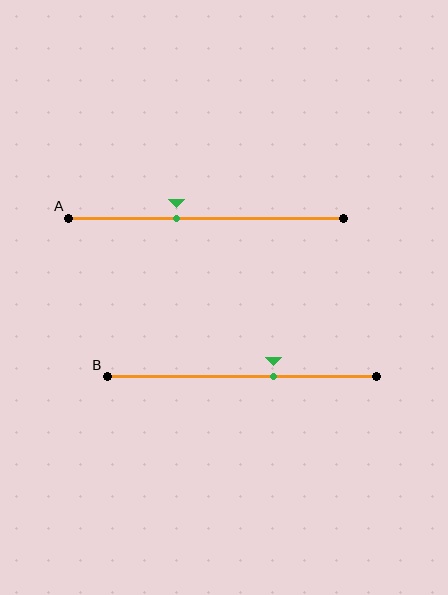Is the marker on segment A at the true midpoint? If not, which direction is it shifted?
No, the marker on segment A is shifted to the left by about 11% of the segment length.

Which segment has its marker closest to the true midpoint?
Segment A has its marker closest to the true midpoint.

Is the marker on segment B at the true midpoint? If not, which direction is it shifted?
No, the marker on segment B is shifted to the right by about 12% of the segment length.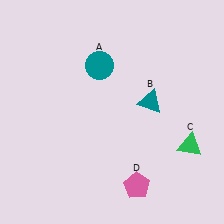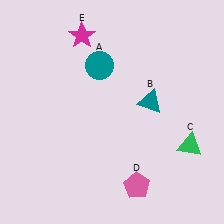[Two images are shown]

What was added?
A magenta star (E) was added in Image 2.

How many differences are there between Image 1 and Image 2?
There is 1 difference between the two images.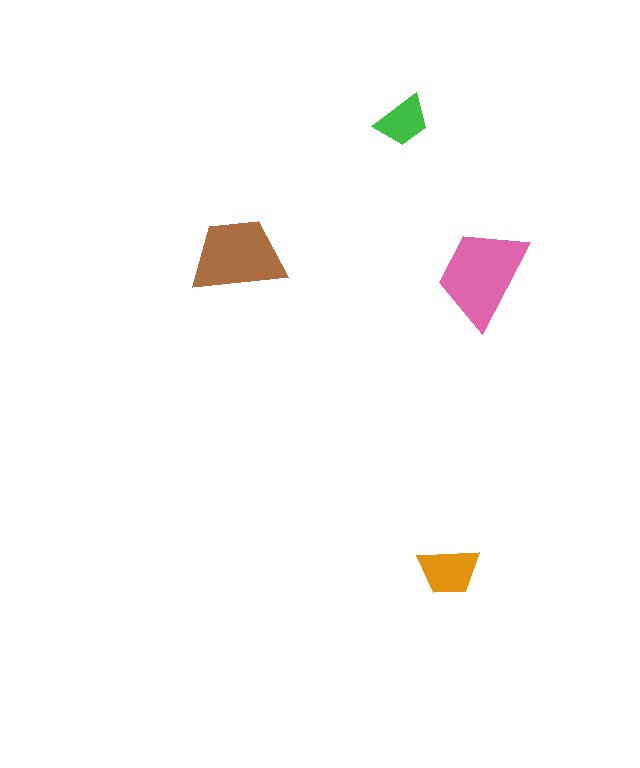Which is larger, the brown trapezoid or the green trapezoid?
The brown one.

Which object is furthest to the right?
The pink trapezoid is rightmost.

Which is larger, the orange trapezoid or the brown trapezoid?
The brown one.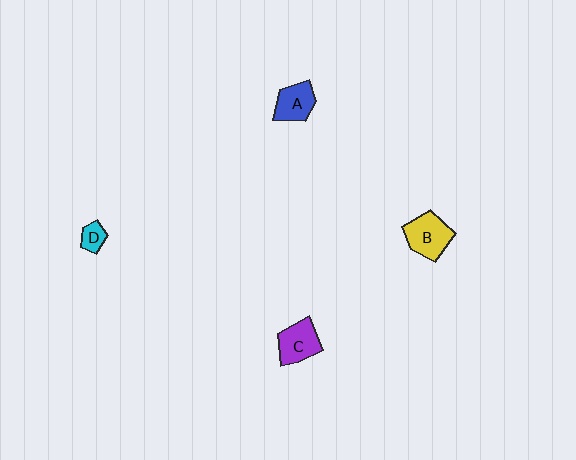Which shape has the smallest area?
Shape D (cyan).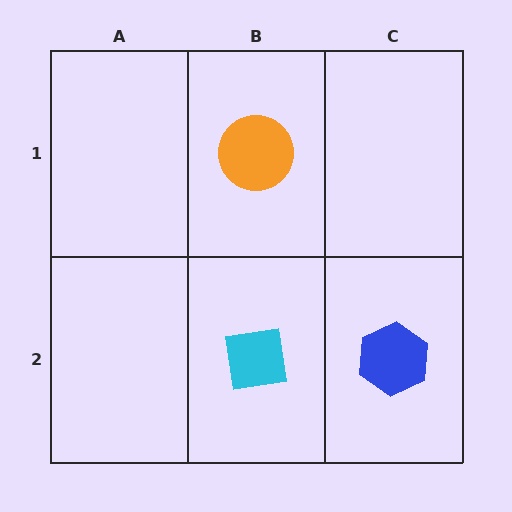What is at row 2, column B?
A cyan square.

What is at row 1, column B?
An orange circle.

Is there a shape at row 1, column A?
No, that cell is empty.